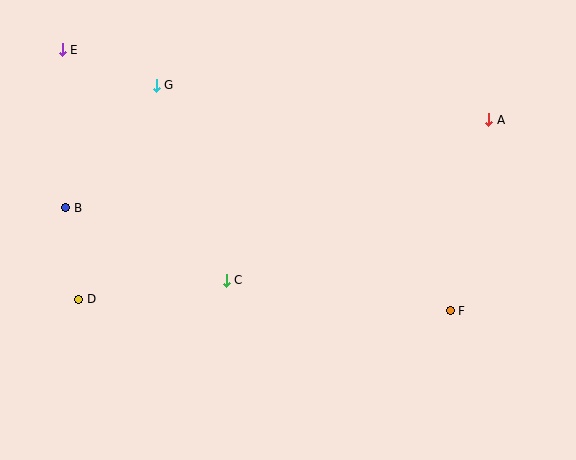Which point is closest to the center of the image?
Point C at (226, 280) is closest to the center.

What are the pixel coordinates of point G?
Point G is at (156, 85).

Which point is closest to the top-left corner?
Point E is closest to the top-left corner.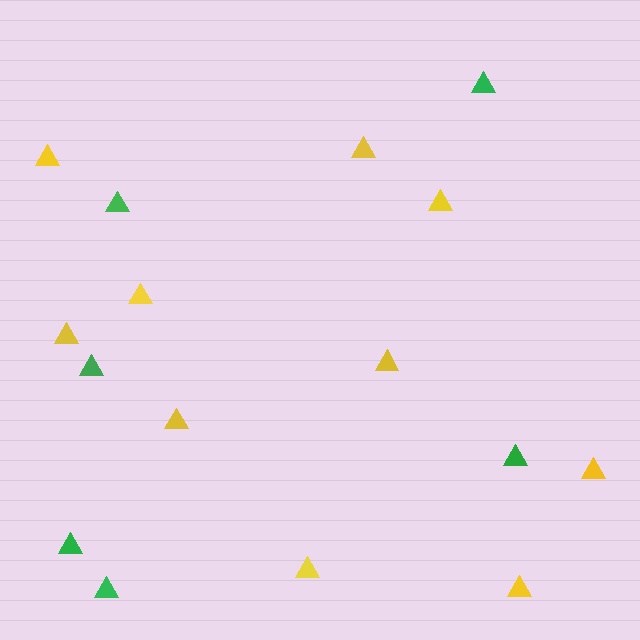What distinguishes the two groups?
There are 2 groups: one group of green triangles (6) and one group of yellow triangles (10).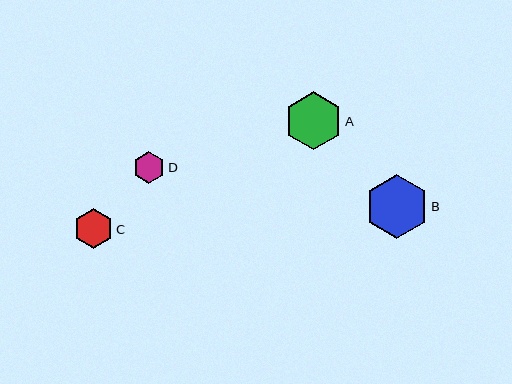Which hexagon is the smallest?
Hexagon D is the smallest with a size of approximately 32 pixels.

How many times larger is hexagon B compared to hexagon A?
Hexagon B is approximately 1.1 times the size of hexagon A.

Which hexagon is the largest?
Hexagon B is the largest with a size of approximately 64 pixels.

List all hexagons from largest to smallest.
From largest to smallest: B, A, C, D.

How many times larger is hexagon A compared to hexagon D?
Hexagon A is approximately 1.8 times the size of hexagon D.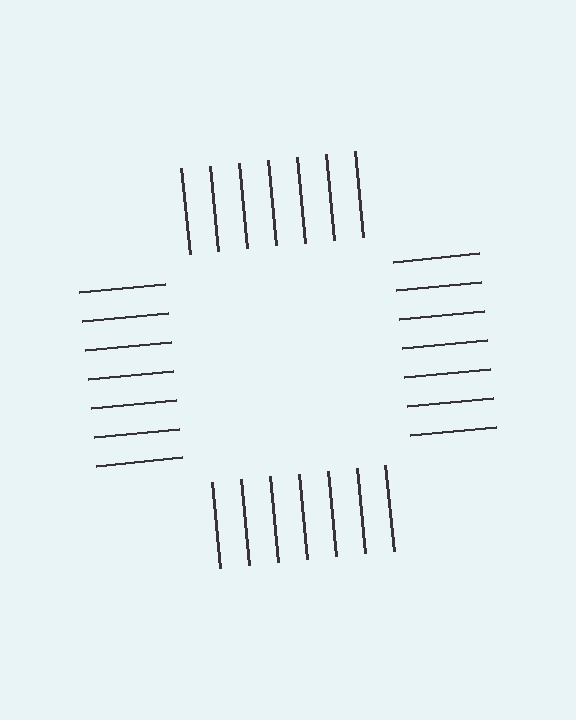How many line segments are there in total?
28 — 7 along each of the 4 edges.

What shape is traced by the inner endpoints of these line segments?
An illusory square — the line segments terminate on its edges but no continuous stroke is drawn.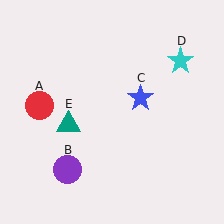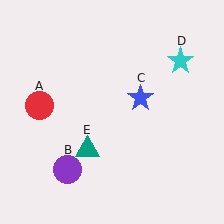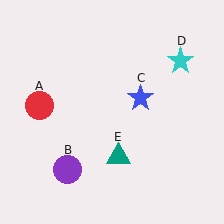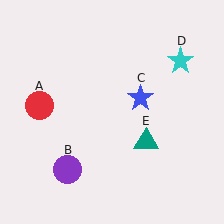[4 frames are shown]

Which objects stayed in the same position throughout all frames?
Red circle (object A) and purple circle (object B) and blue star (object C) and cyan star (object D) remained stationary.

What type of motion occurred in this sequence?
The teal triangle (object E) rotated counterclockwise around the center of the scene.